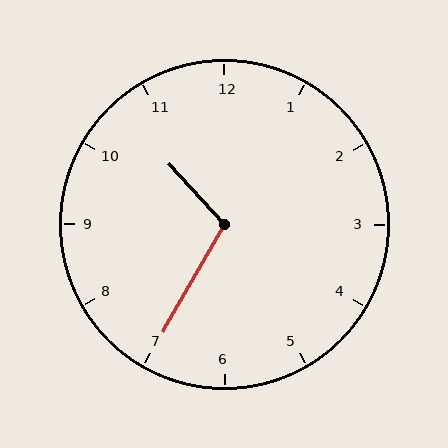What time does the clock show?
10:35.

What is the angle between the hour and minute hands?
Approximately 108 degrees.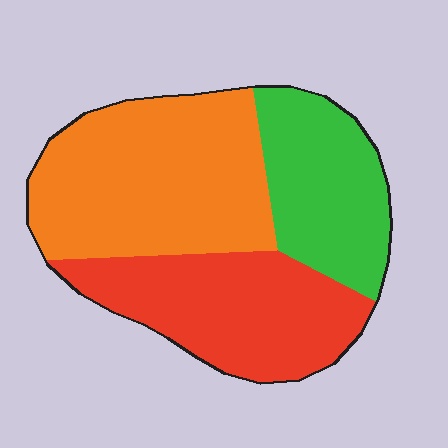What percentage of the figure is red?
Red takes up about one third (1/3) of the figure.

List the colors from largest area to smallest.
From largest to smallest: orange, red, green.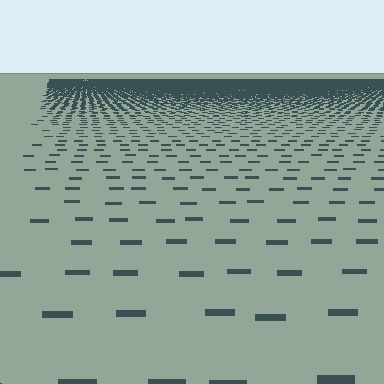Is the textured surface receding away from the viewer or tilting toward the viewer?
The surface is receding away from the viewer. Texture elements get smaller and denser toward the top.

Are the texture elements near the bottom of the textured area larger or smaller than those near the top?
Larger. Near the bottom, elements are closer to the viewer and appear at a bigger on-screen size.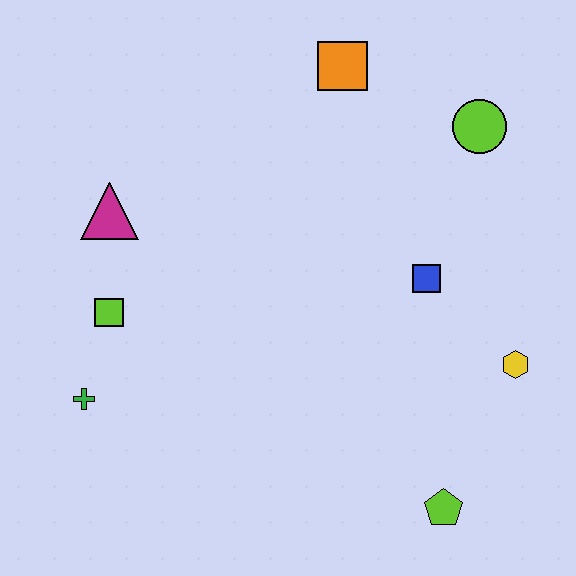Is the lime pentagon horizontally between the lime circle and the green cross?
Yes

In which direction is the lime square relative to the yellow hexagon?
The lime square is to the left of the yellow hexagon.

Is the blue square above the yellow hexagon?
Yes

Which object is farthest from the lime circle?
The green cross is farthest from the lime circle.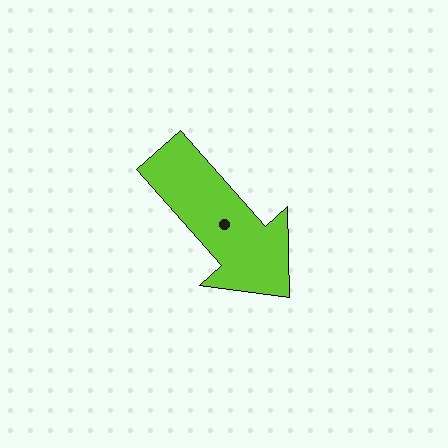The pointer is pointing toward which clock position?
Roughly 5 o'clock.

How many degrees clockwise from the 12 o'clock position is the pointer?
Approximately 138 degrees.